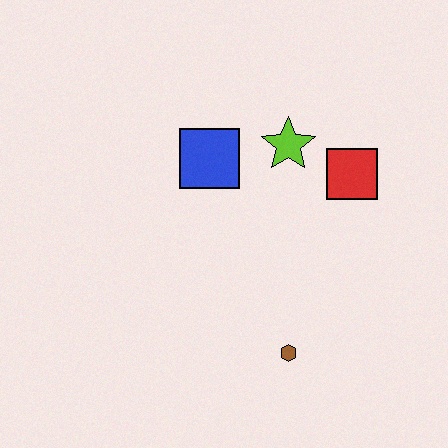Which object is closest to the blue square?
The lime star is closest to the blue square.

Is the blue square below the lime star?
Yes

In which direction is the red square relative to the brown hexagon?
The red square is above the brown hexagon.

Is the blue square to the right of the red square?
No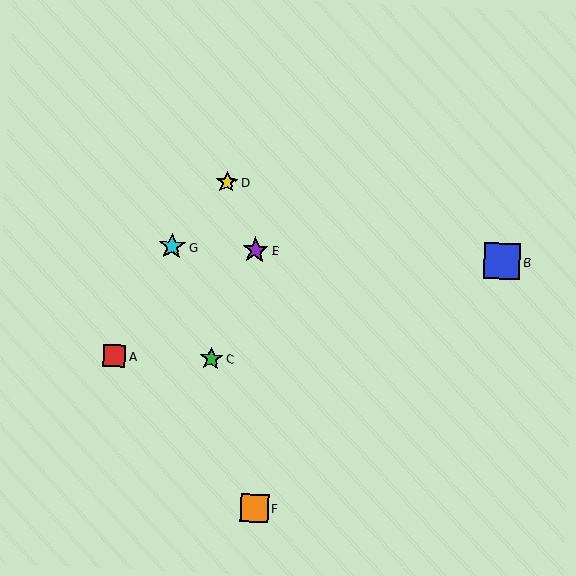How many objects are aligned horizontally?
3 objects (B, E, G) are aligned horizontally.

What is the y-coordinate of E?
Object E is at y≈250.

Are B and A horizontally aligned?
No, B is at y≈261 and A is at y≈356.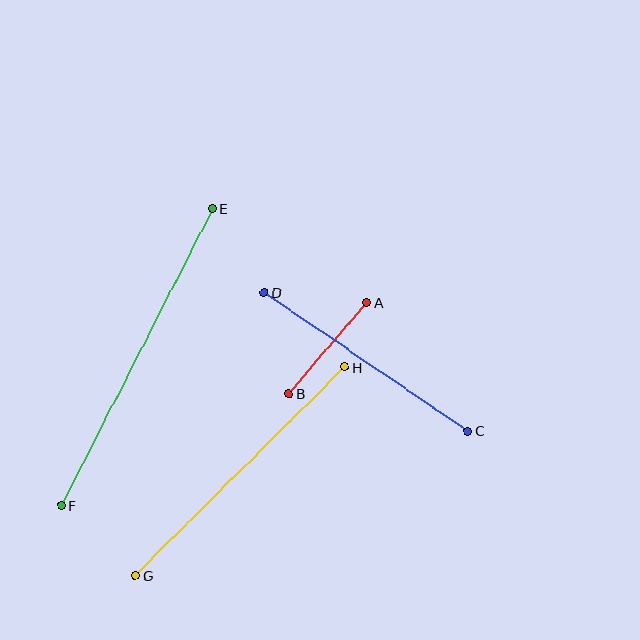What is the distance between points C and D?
The distance is approximately 246 pixels.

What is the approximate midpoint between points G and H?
The midpoint is at approximately (240, 471) pixels.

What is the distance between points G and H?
The distance is approximately 296 pixels.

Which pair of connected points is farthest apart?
Points E and F are farthest apart.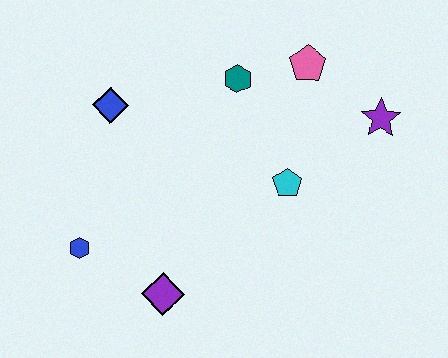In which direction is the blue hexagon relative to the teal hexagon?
The blue hexagon is below the teal hexagon.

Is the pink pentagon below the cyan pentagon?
No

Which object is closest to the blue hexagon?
The purple diamond is closest to the blue hexagon.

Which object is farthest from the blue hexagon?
The purple star is farthest from the blue hexagon.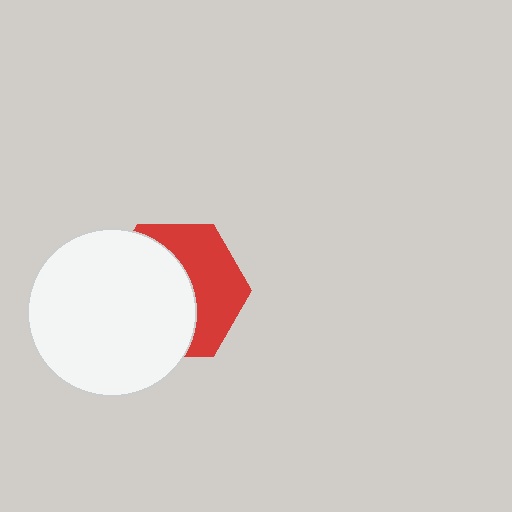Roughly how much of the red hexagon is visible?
A small part of it is visible (roughly 44%).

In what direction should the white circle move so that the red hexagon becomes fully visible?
The white circle should move left. That is the shortest direction to clear the overlap and leave the red hexagon fully visible.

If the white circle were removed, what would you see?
You would see the complete red hexagon.